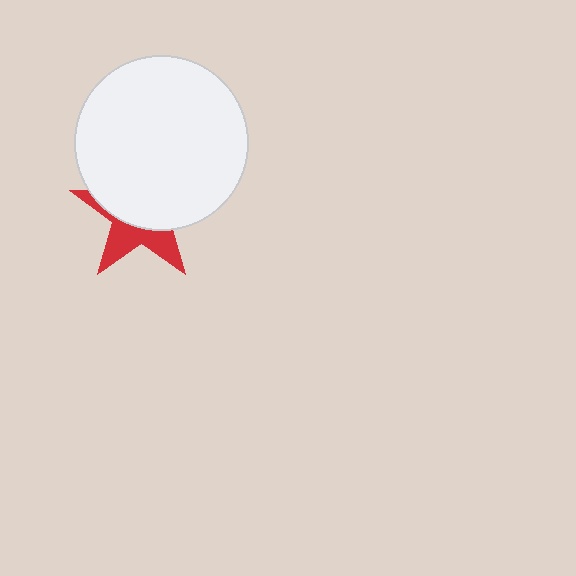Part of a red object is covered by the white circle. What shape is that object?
It is a star.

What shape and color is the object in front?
The object in front is a white circle.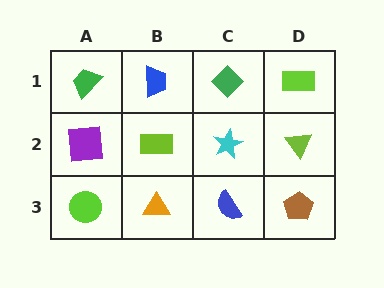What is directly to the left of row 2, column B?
A purple square.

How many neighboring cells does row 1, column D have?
2.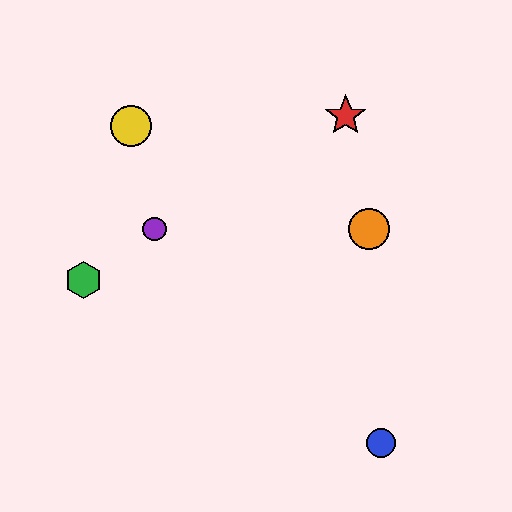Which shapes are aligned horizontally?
The purple circle, the orange circle are aligned horizontally.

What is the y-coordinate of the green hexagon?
The green hexagon is at y≈280.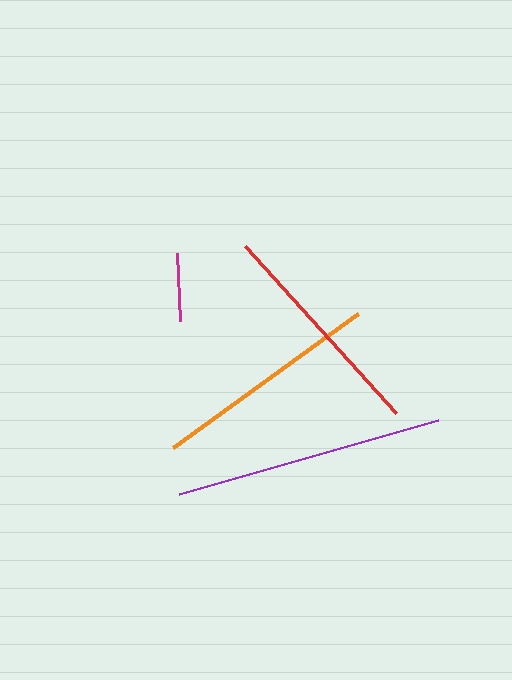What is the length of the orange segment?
The orange segment is approximately 229 pixels long.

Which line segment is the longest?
The purple line is the longest at approximately 269 pixels.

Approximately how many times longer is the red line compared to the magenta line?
The red line is approximately 3.3 times the length of the magenta line.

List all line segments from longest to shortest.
From longest to shortest: purple, orange, red, magenta.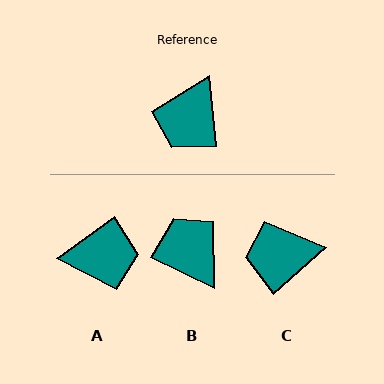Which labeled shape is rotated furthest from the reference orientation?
B, about 122 degrees away.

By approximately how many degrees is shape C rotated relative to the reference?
Approximately 55 degrees clockwise.